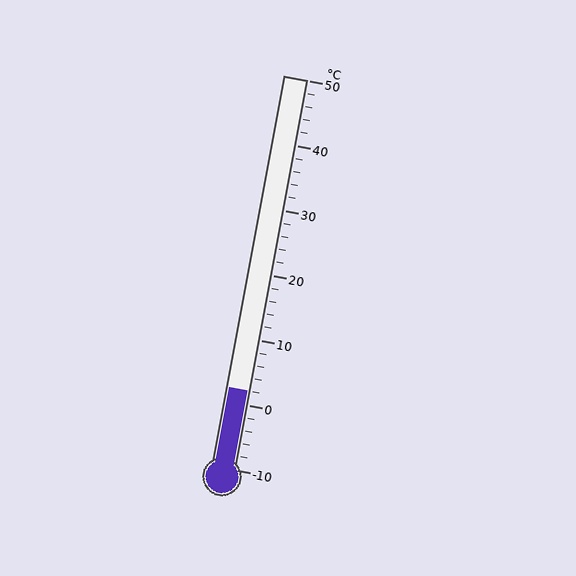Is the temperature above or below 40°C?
The temperature is below 40°C.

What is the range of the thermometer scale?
The thermometer scale ranges from -10°C to 50°C.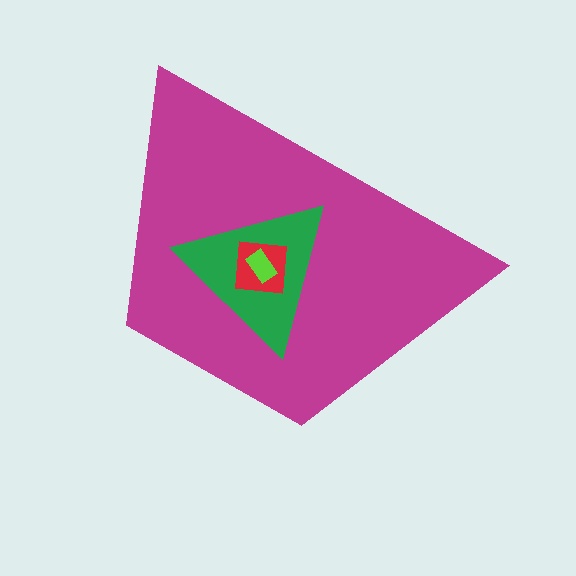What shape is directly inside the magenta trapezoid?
The green triangle.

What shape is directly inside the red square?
The lime rectangle.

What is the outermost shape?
The magenta trapezoid.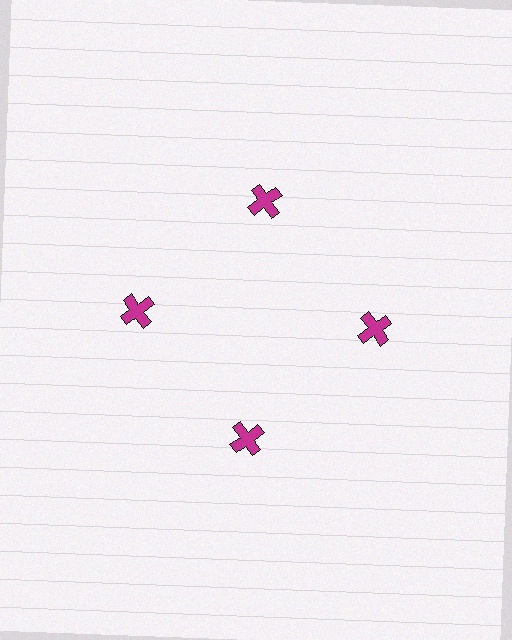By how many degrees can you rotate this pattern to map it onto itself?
The pattern maps onto itself every 90 degrees of rotation.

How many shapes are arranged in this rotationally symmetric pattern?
There are 4 shapes, arranged in 4 groups of 1.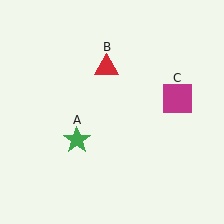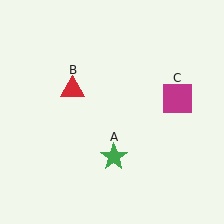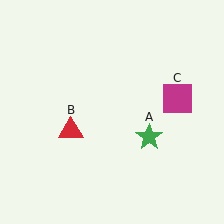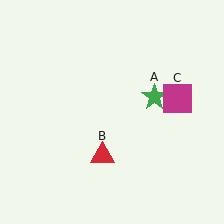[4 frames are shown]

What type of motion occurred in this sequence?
The green star (object A), red triangle (object B) rotated counterclockwise around the center of the scene.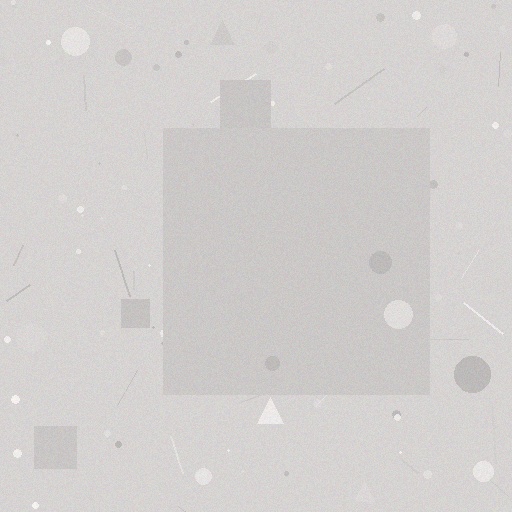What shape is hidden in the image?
A square is hidden in the image.